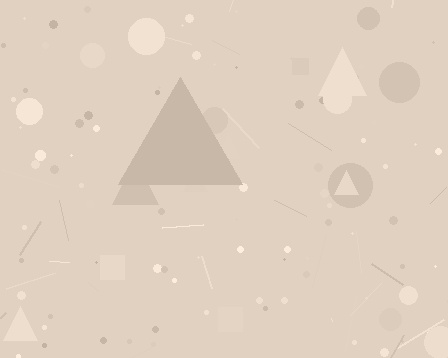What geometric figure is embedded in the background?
A triangle is embedded in the background.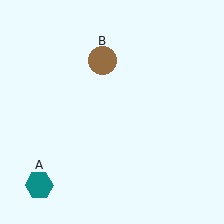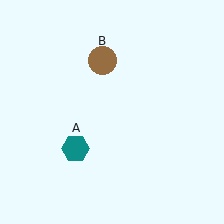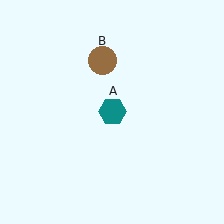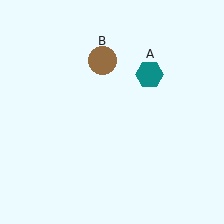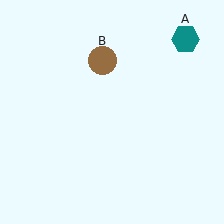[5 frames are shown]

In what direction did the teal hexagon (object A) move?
The teal hexagon (object A) moved up and to the right.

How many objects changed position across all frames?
1 object changed position: teal hexagon (object A).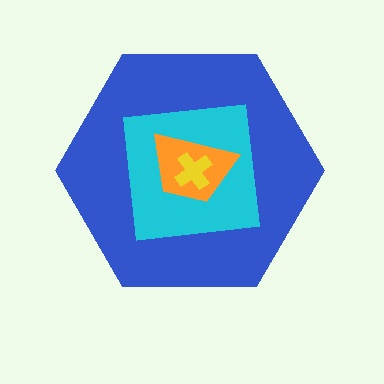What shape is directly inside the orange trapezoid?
The yellow cross.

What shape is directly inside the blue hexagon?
The cyan square.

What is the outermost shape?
The blue hexagon.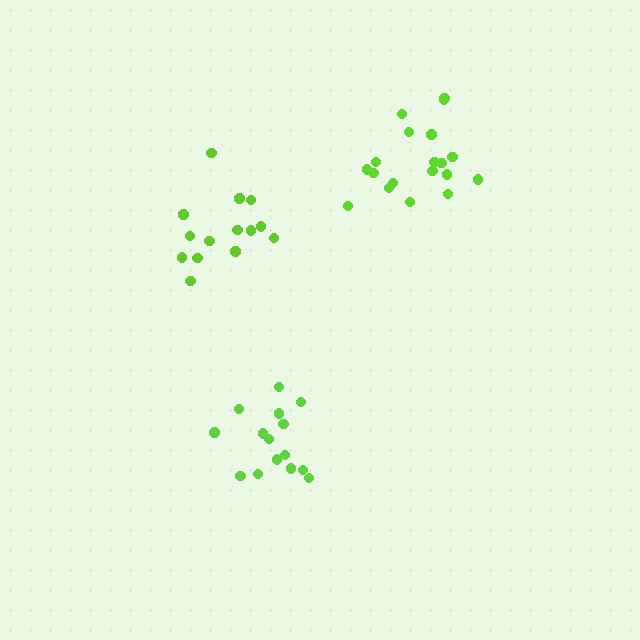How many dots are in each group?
Group 1: 15 dots, Group 2: 19 dots, Group 3: 14 dots (48 total).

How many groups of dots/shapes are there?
There are 3 groups.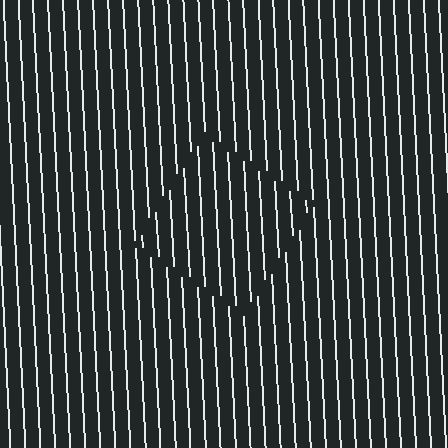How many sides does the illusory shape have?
4 sides — the line-ends trace a square.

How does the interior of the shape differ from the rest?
The interior of the shape contains the same grating, shifted by half a period — the contour is defined by the phase discontinuity where line-ends from the inner and outer gratings abut.